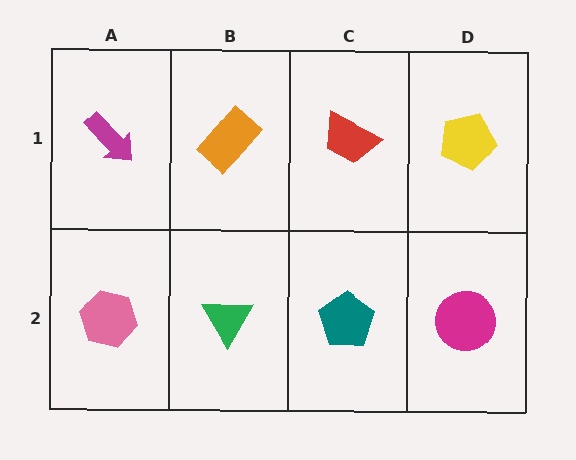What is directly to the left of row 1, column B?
A magenta arrow.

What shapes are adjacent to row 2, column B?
An orange rectangle (row 1, column B), a pink hexagon (row 2, column A), a teal pentagon (row 2, column C).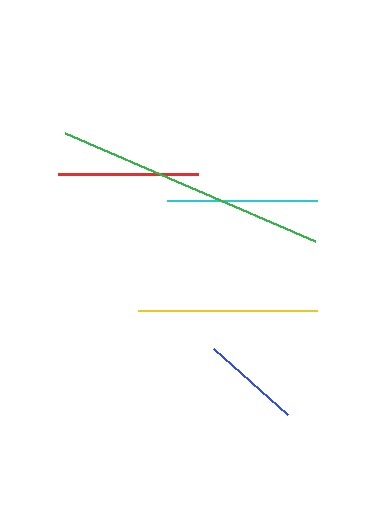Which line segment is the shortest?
The blue line is the shortest at approximately 99 pixels.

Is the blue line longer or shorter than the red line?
The red line is longer than the blue line.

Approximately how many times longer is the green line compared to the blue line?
The green line is approximately 2.7 times the length of the blue line.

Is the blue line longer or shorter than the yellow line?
The yellow line is longer than the blue line.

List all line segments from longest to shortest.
From longest to shortest: green, yellow, cyan, red, blue.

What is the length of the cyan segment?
The cyan segment is approximately 150 pixels long.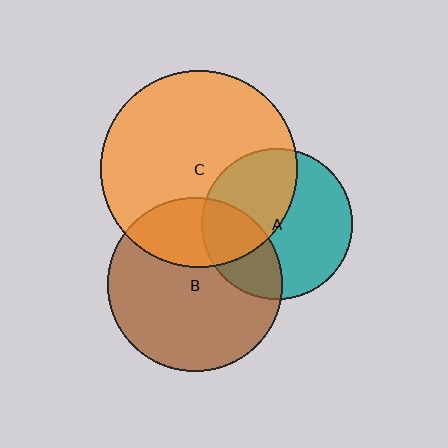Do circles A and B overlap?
Yes.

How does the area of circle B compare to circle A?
Approximately 1.3 times.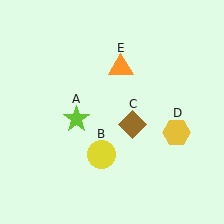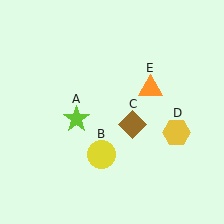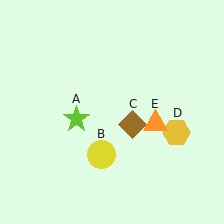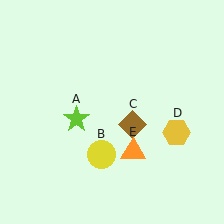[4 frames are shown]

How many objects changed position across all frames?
1 object changed position: orange triangle (object E).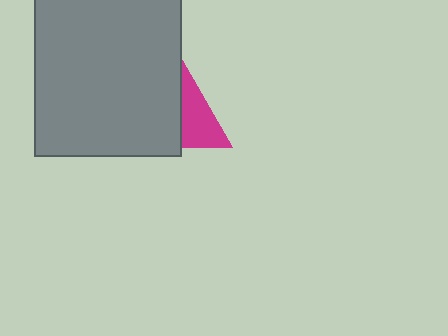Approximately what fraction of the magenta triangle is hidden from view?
Roughly 56% of the magenta triangle is hidden behind the gray rectangle.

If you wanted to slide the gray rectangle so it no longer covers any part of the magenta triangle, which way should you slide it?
Slide it left — that is the most direct way to separate the two shapes.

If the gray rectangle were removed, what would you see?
You would see the complete magenta triangle.